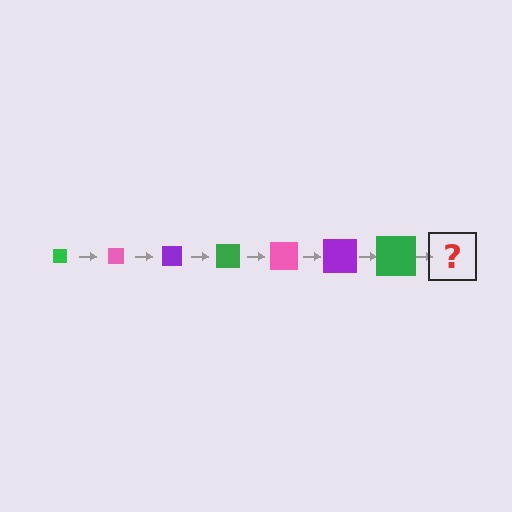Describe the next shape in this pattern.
It should be a pink square, larger than the previous one.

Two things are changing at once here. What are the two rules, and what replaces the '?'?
The two rules are that the square grows larger each step and the color cycles through green, pink, and purple. The '?' should be a pink square, larger than the previous one.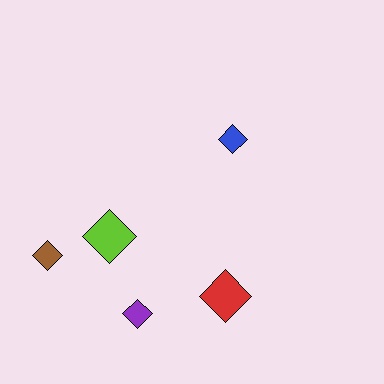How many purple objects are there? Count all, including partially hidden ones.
There is 1 purple object.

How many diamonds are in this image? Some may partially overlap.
There are 5 diamonds.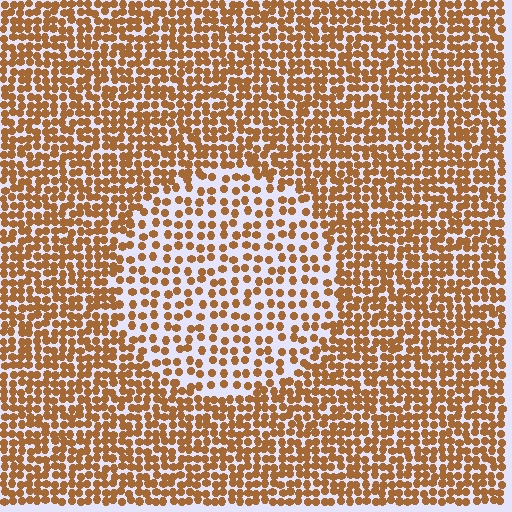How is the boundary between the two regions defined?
The boundary is defined by a change in element density (approximately 1.9x ratio). All elements are the same color, size, and shape.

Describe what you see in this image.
The image contains small brown elements arranged at two different densities. A circle-shaped region is visible where the elements are less densely packed than the surrounding area.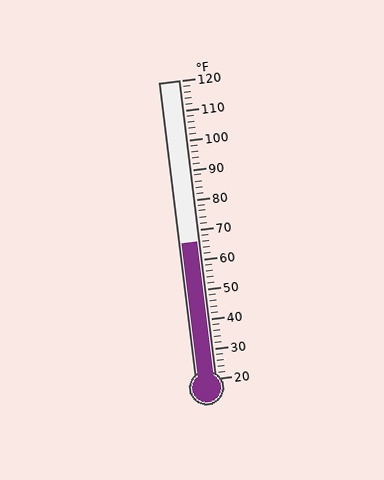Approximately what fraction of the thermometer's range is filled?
The thermometer is filled to approximately 45% of its range.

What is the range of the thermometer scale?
The thermometer scale ranges from 20°F to 120°F.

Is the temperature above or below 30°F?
The temperature is above 30°F.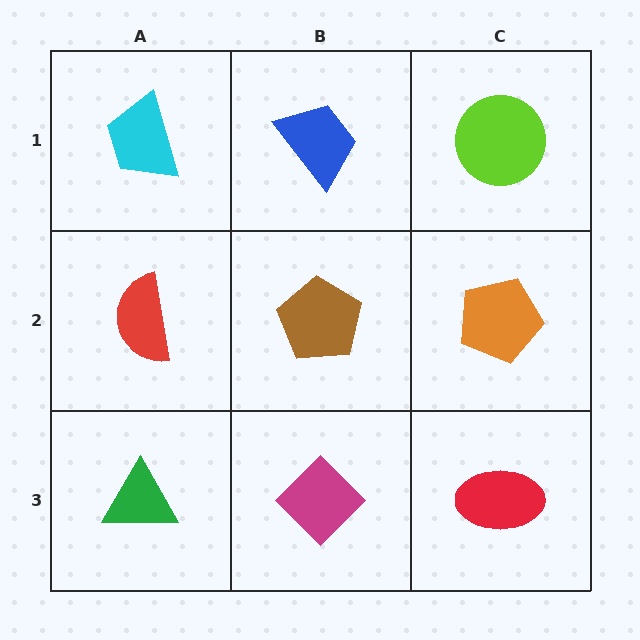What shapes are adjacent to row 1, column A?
A red semicircle (row 2, column A), a blue trapezoid (row 1, column B).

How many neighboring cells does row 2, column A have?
3.